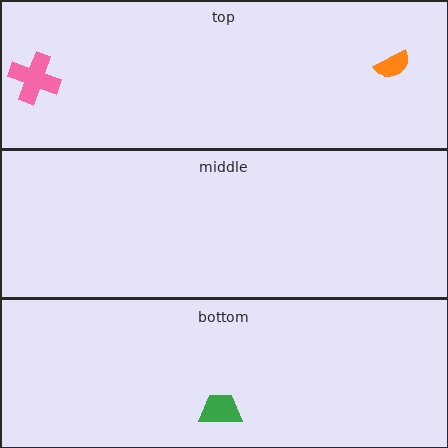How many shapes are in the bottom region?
1.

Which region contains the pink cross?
The top region.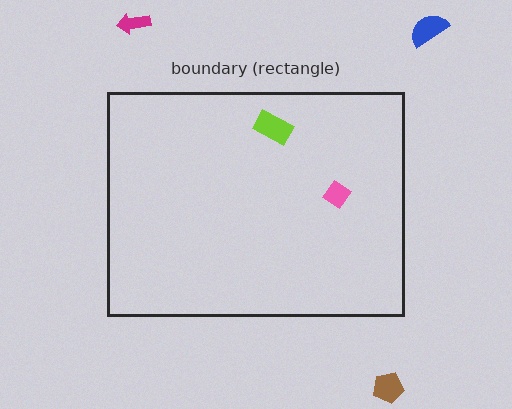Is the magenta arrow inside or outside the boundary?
Outside.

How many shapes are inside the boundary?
2 inside, 3 outside.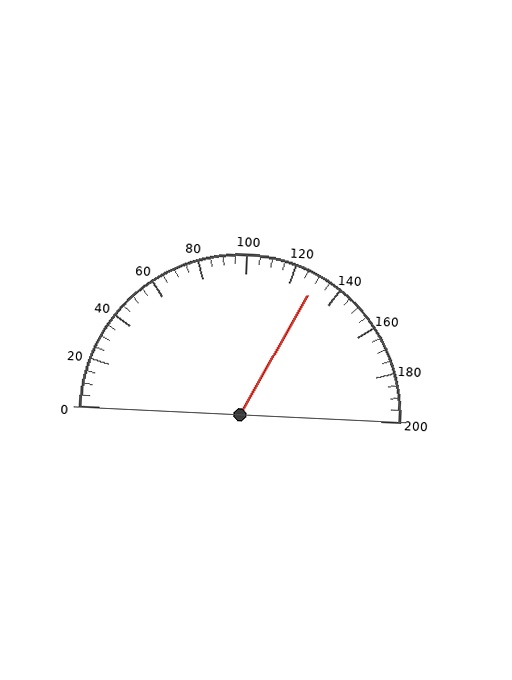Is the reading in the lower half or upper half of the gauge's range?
The reading is in the upper half of the range (0 to 200).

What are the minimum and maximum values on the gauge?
The gauge ranges from 0 to 200.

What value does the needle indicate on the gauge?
The needle indicates approximately 130.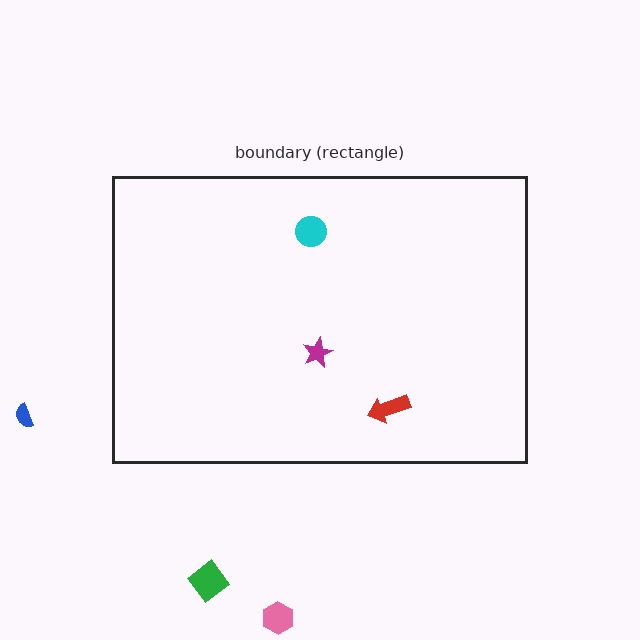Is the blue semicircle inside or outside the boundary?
Outside.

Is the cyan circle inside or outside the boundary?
Inside.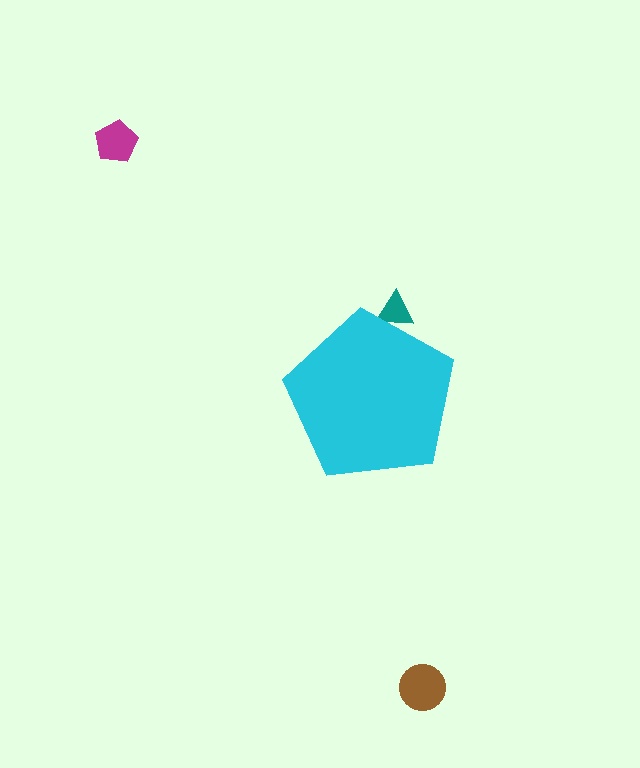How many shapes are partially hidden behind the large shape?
1 shape is partially hidden.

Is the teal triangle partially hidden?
Yes, the teal triangle is partially hidden behind the cyan pentagon.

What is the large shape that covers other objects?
A cyan pentagon.